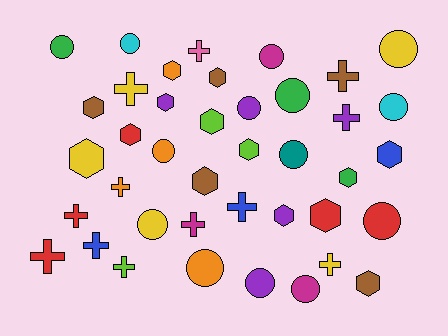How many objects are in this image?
There are 40 objects.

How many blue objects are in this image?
There are 3 blue objects.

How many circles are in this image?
There are 14 circles.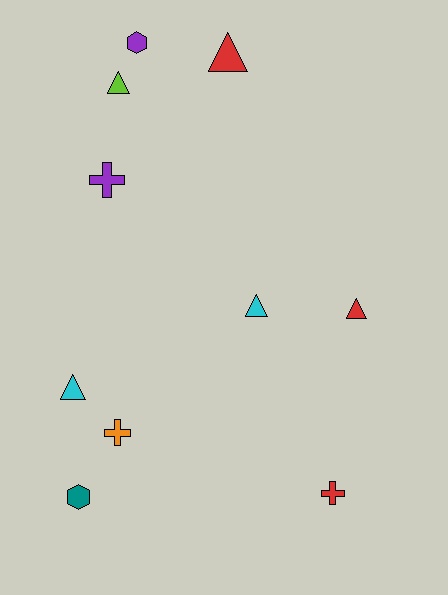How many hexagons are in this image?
There are 2 hexagons.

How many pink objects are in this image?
There are no pink objects.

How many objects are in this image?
There are 10 objects.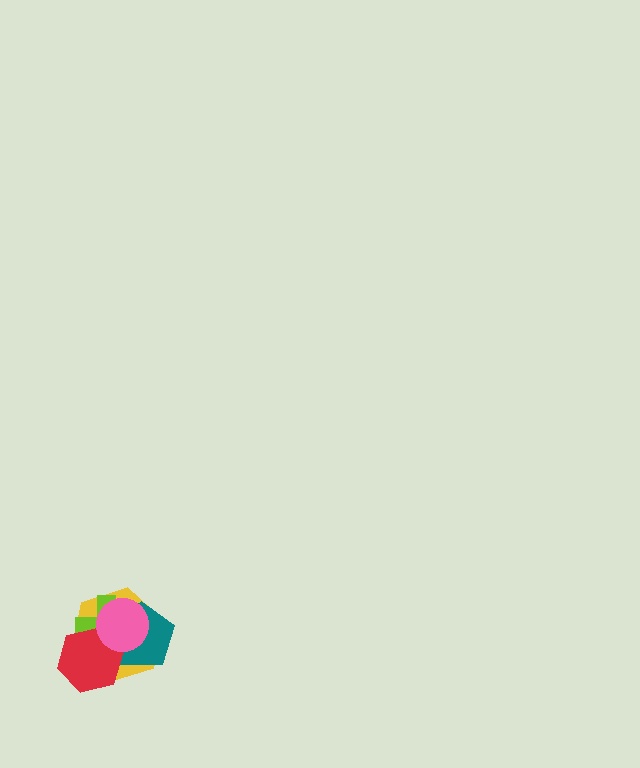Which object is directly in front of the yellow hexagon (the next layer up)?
The teal pentagon is directly in front of the yellow hexagon.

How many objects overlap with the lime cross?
4 objects overlap with the lime cross.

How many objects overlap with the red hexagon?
4 objects overlap with the red hexagon.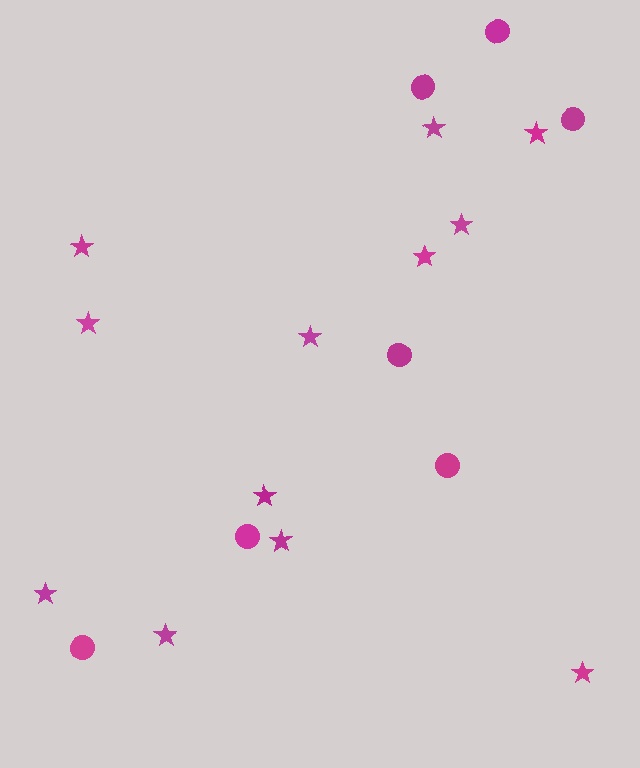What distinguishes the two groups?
There are 2 groups: one group of stars (12) and one group of circles (7).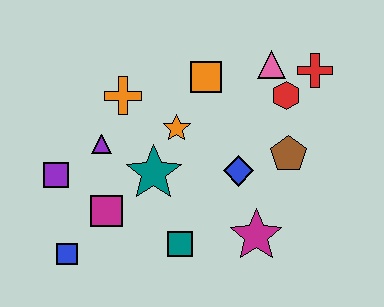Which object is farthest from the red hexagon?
The blue square is farthest from the red hexagon.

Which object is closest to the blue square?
The magenta square is closest to the blue square.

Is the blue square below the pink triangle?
Yes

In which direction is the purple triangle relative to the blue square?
The purple triangle is above the blue square.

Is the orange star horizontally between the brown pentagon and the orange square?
No